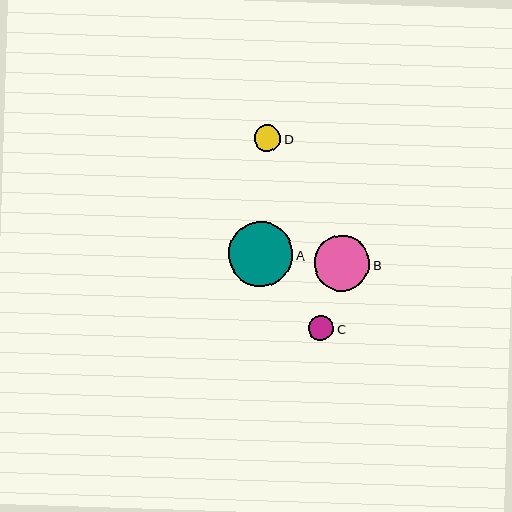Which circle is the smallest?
Circle C is the smallest with a size of approximately 25 pixels.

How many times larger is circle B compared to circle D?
Circle B is approximately 2.1 times the size of circle D.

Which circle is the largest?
Circle A is the largest with a size of approximately 65 pixels.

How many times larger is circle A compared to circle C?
Circle A is approximately 2.6 times the size of circle C.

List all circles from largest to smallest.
From largest to smallest: A, B, D, C.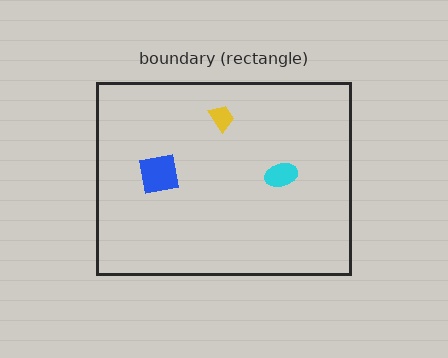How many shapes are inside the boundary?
3 inside, 0 outside.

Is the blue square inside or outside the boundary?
Inside.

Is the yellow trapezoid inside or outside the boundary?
Inside.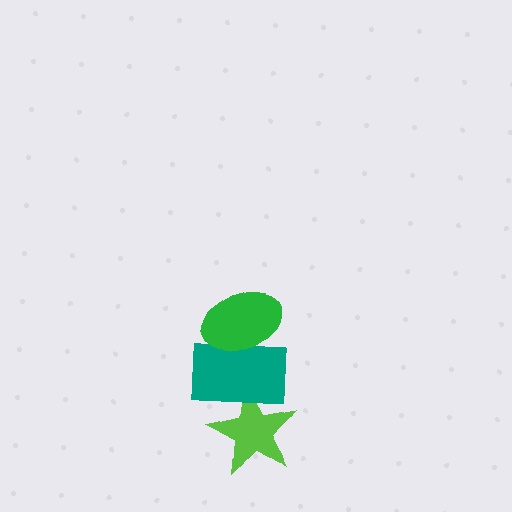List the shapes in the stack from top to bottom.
From top to bottom: the green ellipse, the teal rectangle, the lime star.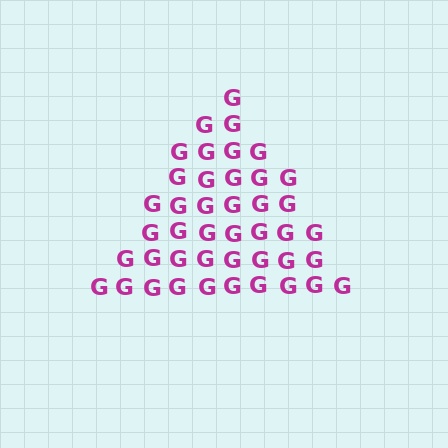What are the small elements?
The small elements are letter G's.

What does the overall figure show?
The overall figure shows a triangle.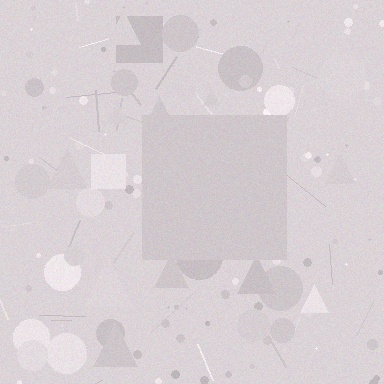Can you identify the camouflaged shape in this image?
The camouflaged shape is a square.